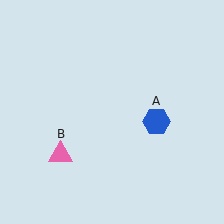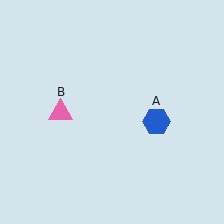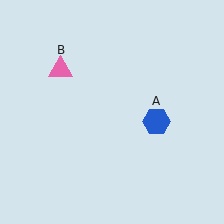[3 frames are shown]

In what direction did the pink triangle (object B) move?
The pink triangle (object B) moved up.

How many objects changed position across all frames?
1 object changed position: pink triangle (object B).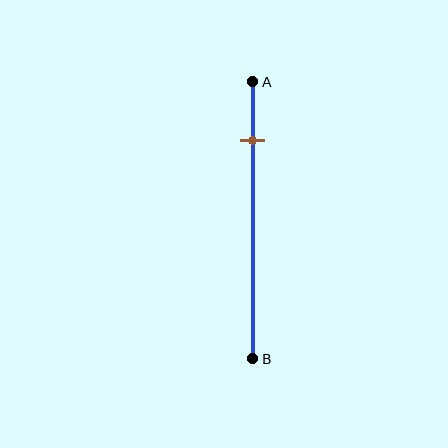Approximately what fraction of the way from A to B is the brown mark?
The brown mark is approximately 20% of the way from A to B.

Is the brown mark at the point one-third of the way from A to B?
No, the mark is at about 20% from A, not at the 33% one-third point.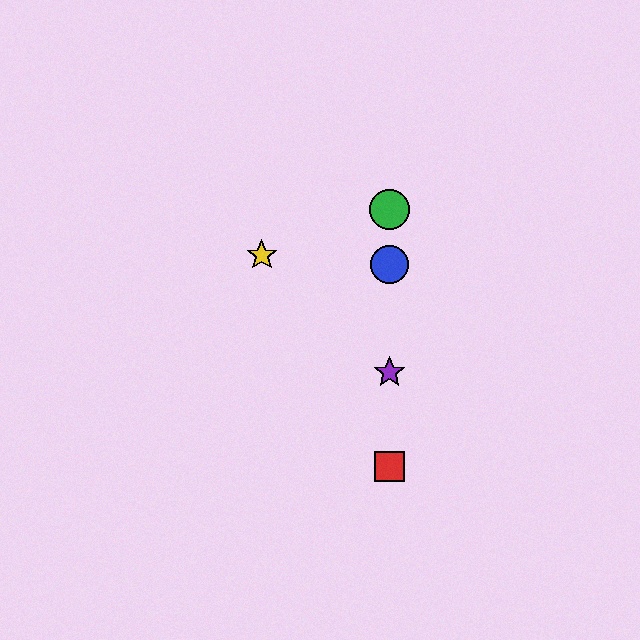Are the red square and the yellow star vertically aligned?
No, the red square is at x≈390 and the yellow star is at x≈262.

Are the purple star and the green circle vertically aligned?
Yes, both are at x≈390.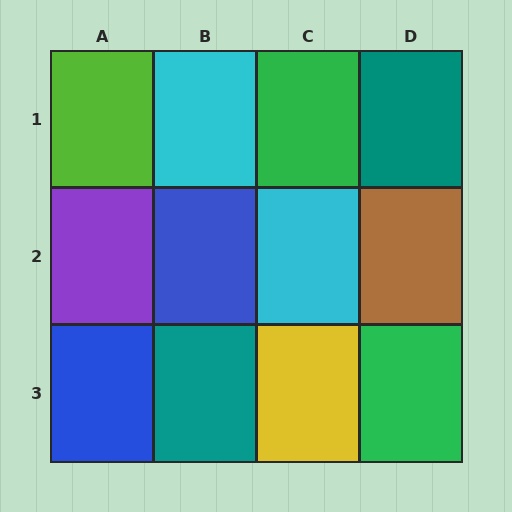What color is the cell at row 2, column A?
Purple.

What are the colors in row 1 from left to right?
Lime, cyan, green, teal.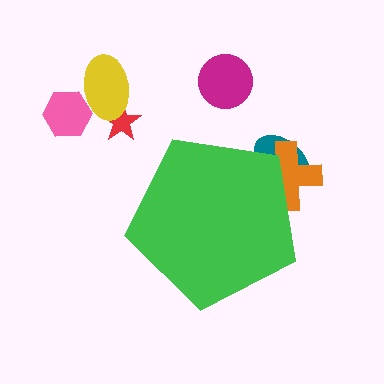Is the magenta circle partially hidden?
No, the magenta circle is fully visible.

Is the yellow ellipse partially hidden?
No, the yellow ellipse is fully visible.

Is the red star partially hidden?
No, the red star is fully visible.